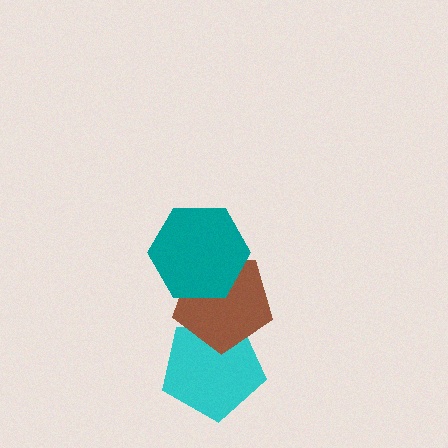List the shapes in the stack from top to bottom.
From top to bottom: the teal hexagon, the brown pentagon, the cyan pentagon.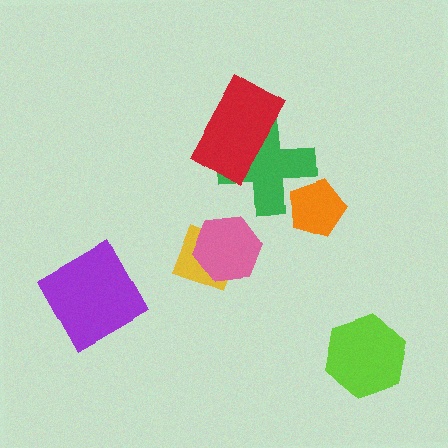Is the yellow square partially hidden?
Yes, it is partially covered by another shape.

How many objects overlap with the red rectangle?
1 object overlaps with the red rectangle.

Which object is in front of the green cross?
The red rectangle is in front of the green cross.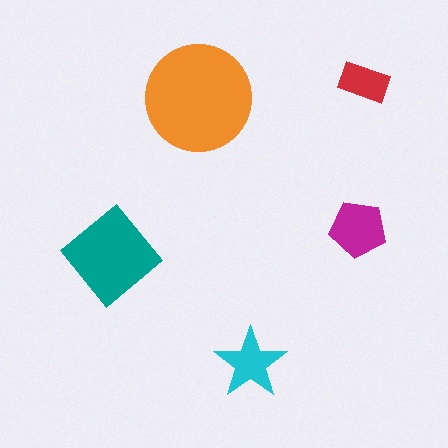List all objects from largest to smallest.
The orange circle, the teal diamond, the magenta pentagon, the cyan star, the red rectangle.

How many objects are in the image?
There are 5 objects in the image.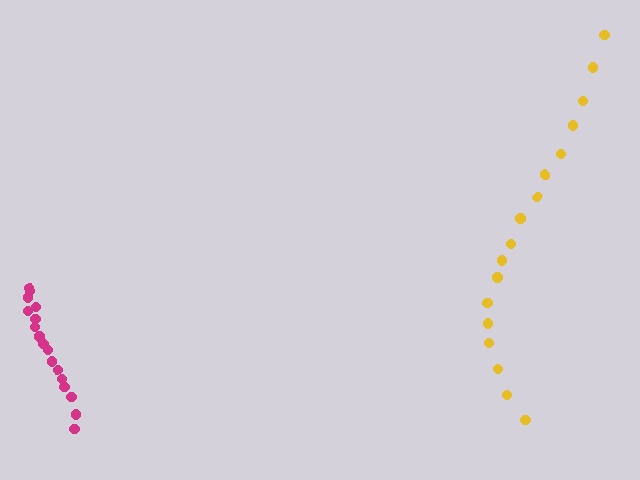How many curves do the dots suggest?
There are 2 distinct paths.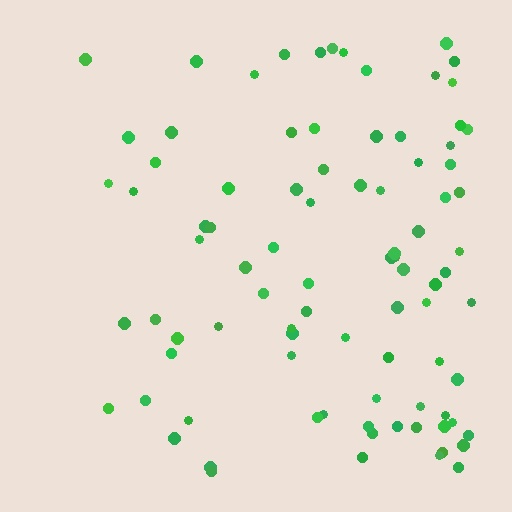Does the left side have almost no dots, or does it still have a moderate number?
Still a moderate number, just noticeably fewer than the right.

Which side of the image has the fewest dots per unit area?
The left.